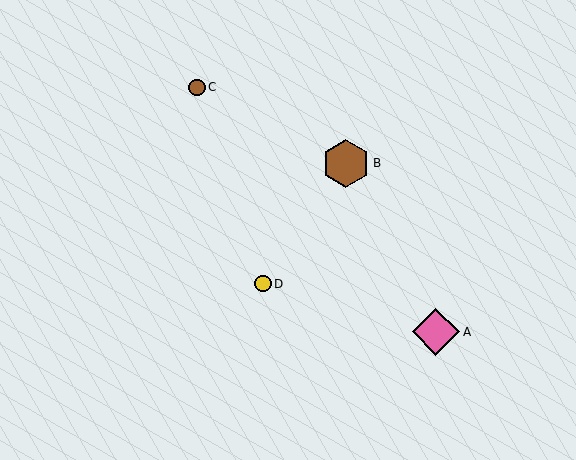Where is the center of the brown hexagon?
The center of the brown hexagon is at (346, 163).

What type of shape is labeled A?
Shape A is a pink diamond.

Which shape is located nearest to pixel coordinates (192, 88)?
The brown circle (labeled C) at (197, 87) is nearest to that location.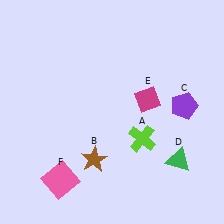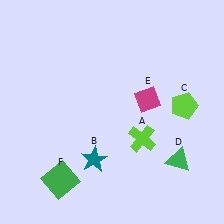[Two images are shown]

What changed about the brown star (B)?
In Image 1, B is brown. In Image 2, it changed to teal.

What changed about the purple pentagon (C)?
In Image 1, C is purple. In Image 2, it changed to lime.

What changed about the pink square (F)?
In Image 1, F is pink. In Image 2, it changed to green.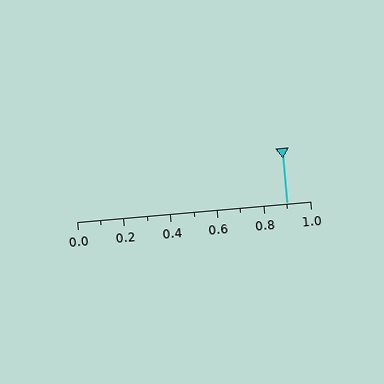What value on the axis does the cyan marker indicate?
The marker indicates approximately 0.9.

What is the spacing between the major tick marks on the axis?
The major ticks are spaced 0.2 apart.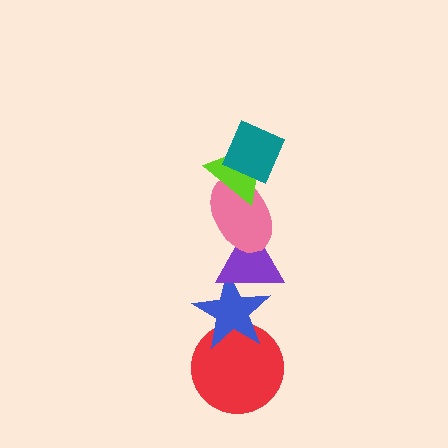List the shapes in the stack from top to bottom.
From top to bottom: the teal diamond, the lime triangle, the pink ellipse, the purple triangle, the blue star, the red circle.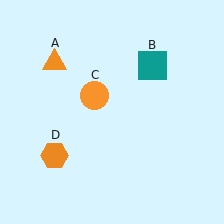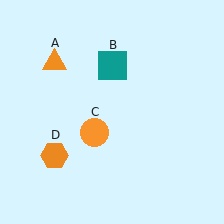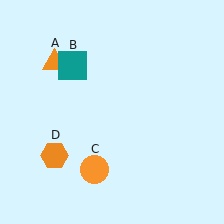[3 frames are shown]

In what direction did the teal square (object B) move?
The teal square (object B) moved left.